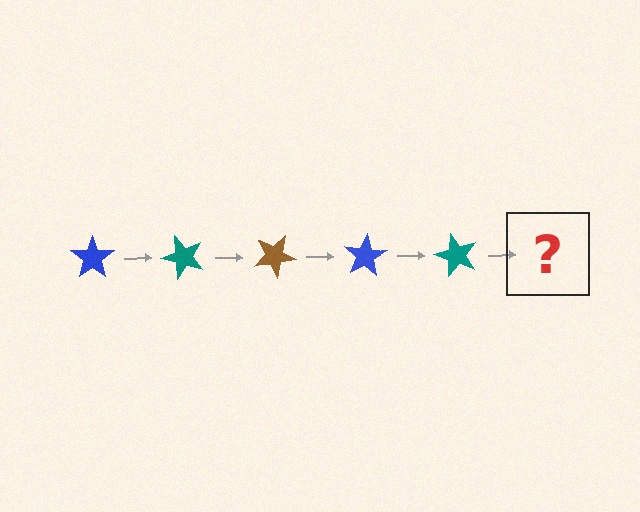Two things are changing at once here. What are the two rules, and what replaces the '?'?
The two rules are that it rotates 50 degrees each step and the color cycles through blue, teal, and brown. The '?' should be a brown star, rotated 250 degrees from the start.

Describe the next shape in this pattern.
It should be a brown star, rotated 250 degrees from the start.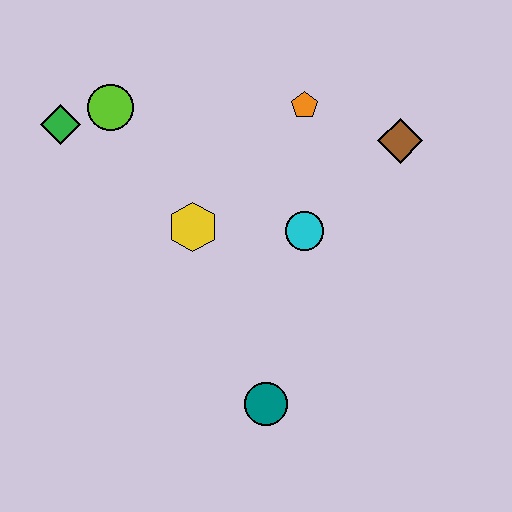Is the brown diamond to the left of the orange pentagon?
No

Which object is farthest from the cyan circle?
The green diamond is farthest from the cyan circle.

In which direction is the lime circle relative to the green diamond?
The lime circle is to the right of the green diamond.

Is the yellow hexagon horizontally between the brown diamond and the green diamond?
Yes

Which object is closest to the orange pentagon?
The brown diamond is closest to the orange pentagon.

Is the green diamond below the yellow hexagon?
No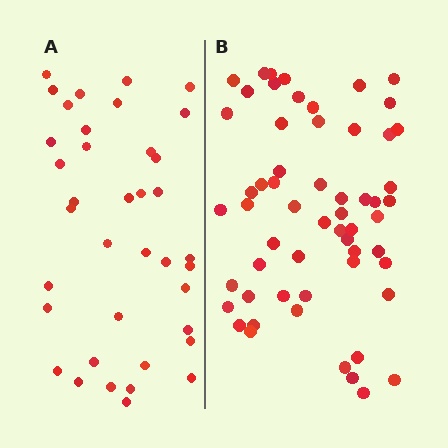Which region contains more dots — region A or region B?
Region B (the right region) has more dots.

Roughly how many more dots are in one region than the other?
Region B has approximately 20 more dots than region A.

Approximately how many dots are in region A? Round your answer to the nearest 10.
About 40 dots. (The exact count is 38, which rounds to 40.)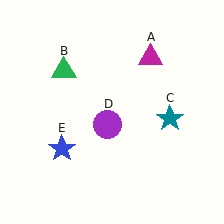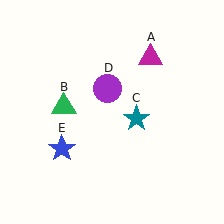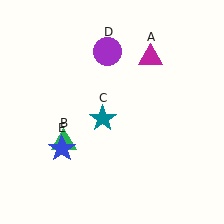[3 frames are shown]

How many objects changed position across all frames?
3 objects changed position: green triangle (object B), teal star (object C), purple circle (object D).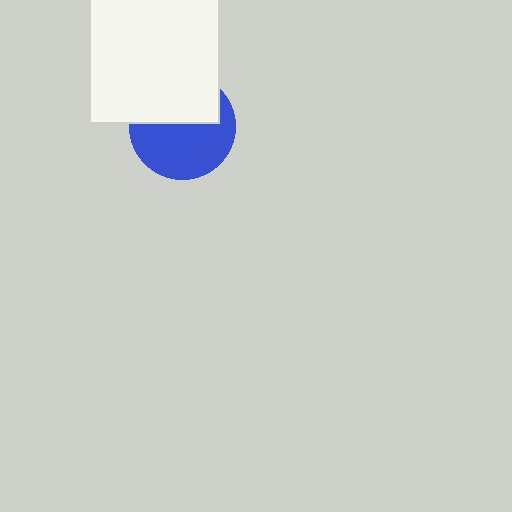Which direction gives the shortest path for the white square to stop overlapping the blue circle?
Moving up gives the shortest separation.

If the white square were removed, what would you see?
You would see the complete blue circle.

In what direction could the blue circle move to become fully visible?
The blue circle could move down. That would shift it out from behind the white square entirely.